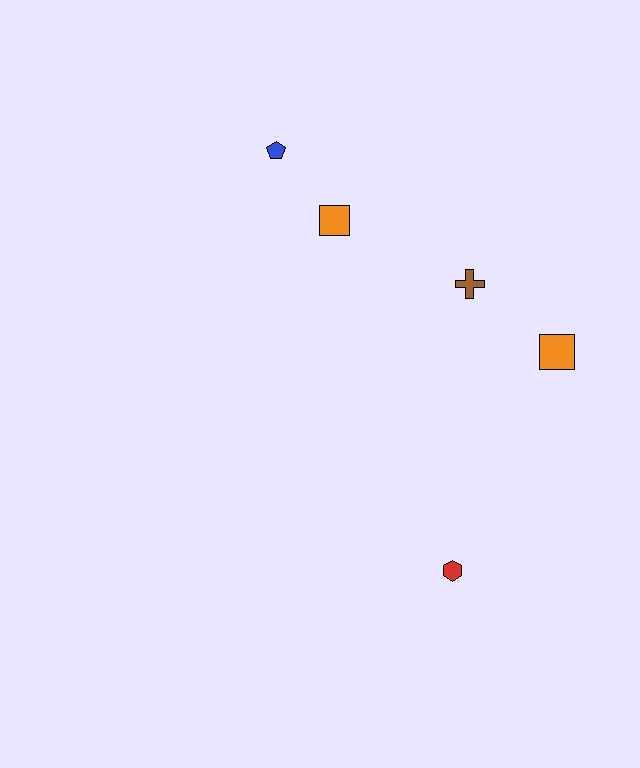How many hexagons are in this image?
There is 1 hexagon.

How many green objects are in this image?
There are no green objects.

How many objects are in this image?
There are 5 objects.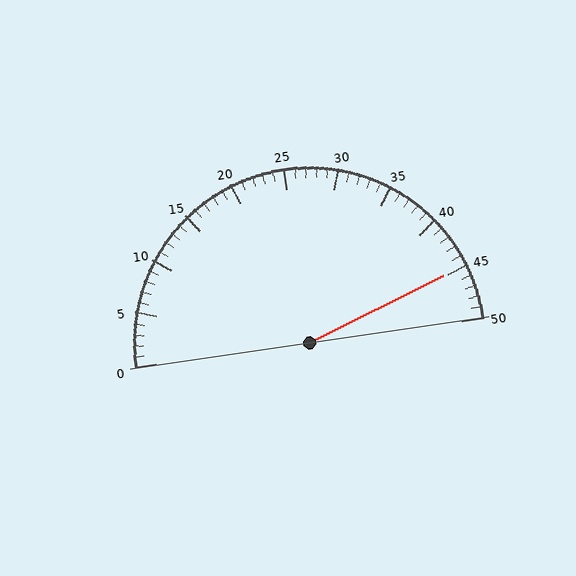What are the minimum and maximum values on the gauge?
The gauge ranges from 0 to 50.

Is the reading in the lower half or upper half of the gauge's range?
The reading is in the upper half of the range (0 to 50).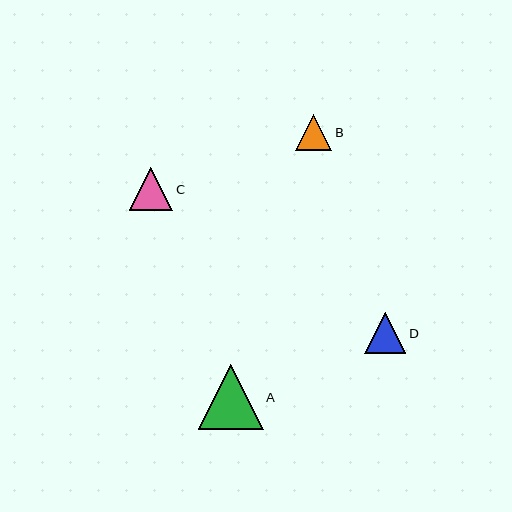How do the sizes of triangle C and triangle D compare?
Triangle C and triangle D are approximately the same size.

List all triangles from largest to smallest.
From largest to smallest: A, C, D, B.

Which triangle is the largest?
Triangle A is the largest with a size of approximately 65 pixels.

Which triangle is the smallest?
Triangle B is the smallest with a size of approximately 37 pixels.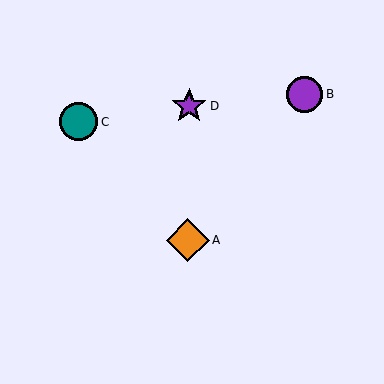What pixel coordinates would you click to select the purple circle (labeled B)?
Click at (305, 94) to select the purple circle B.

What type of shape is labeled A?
Shape A is an orange diamond.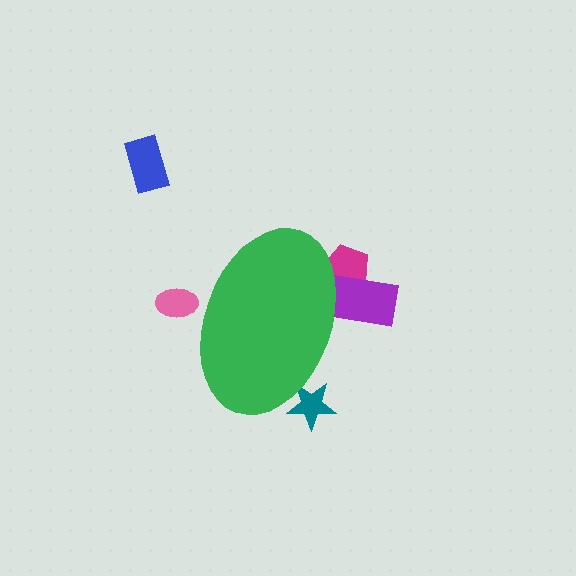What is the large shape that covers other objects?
A green ellipse.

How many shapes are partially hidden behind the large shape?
4 shapes are partially hidden.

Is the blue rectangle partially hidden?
No, the blue rectangle is fully visible.